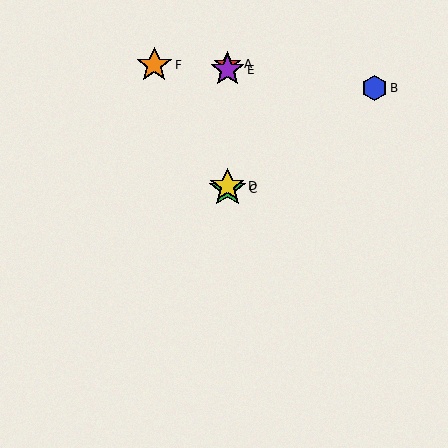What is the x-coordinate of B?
Object B is at x≈375.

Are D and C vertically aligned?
Yes, both are at x≈227.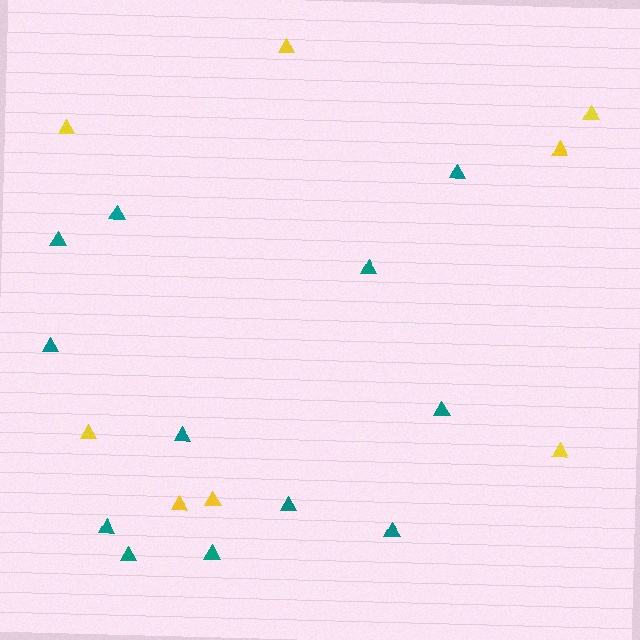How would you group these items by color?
There are 2 groups: one group of yellow triangles (8) and one group of teal triangles (12).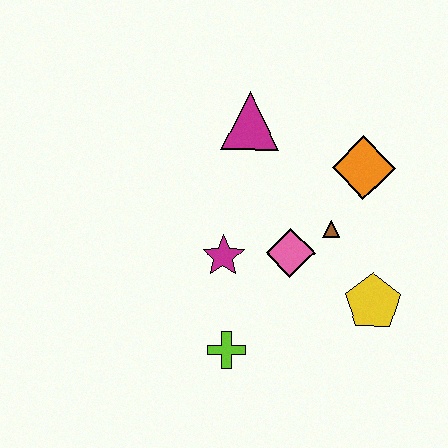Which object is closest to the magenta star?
The pink diamond is closest to the magenta star.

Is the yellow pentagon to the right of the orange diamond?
Yes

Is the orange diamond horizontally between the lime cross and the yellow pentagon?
Yes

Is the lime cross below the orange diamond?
Yes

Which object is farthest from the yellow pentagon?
The magenta triangle is farthest from the yellow pentagon.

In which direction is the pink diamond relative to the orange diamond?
The pink diamond is below the orange diamond.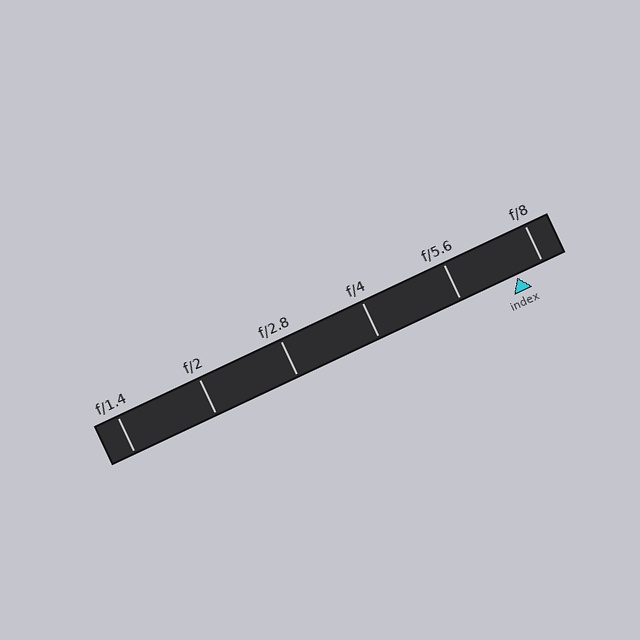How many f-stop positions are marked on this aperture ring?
There are 6 f-stop positions marked.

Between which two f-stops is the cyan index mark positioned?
The index mark is between f/5.6 and f/8.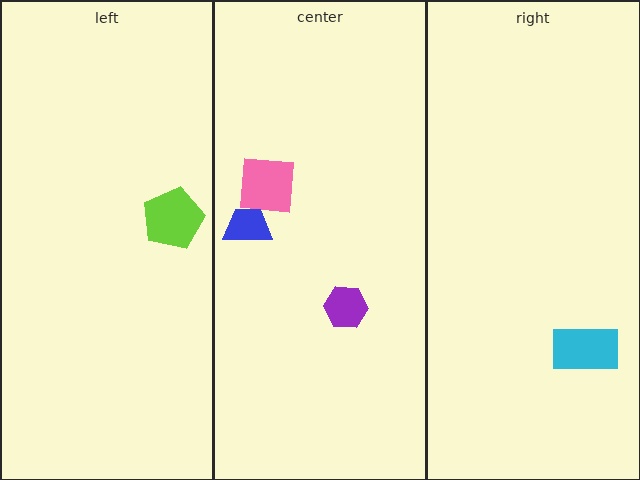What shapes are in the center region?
The pink square, the purple hexagon, the blue trapezoid.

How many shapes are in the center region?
3.